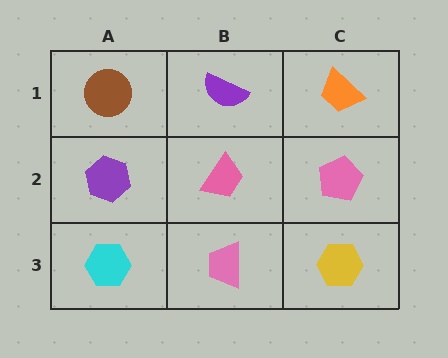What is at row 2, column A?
A purple hexagon.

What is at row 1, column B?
A purple semicircle.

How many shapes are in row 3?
3 shapes.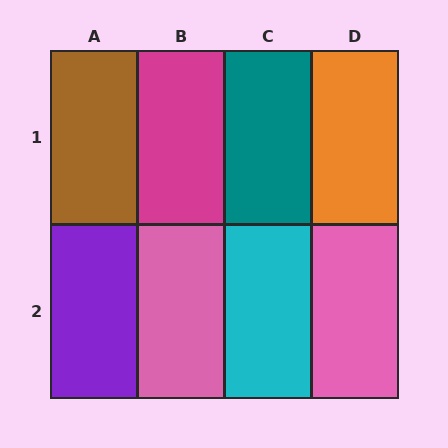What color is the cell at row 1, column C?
Teal.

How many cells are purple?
1 cell is purple.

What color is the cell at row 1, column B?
Magenta.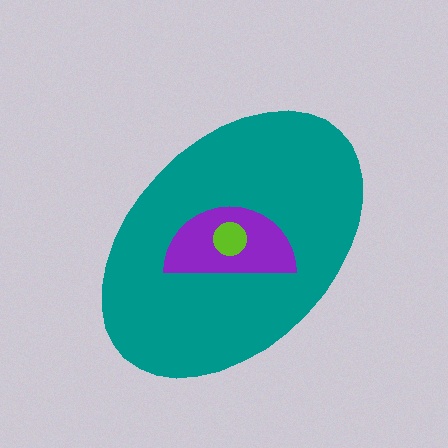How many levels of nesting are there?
3.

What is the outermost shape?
The teal ellipse.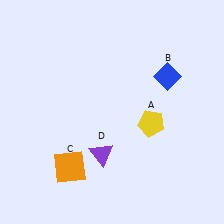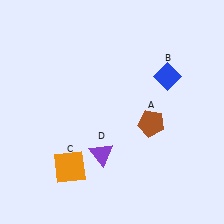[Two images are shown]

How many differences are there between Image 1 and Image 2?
There is 1 difference between the two images.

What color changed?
The pentagon (A) changed from yellow in Image 1 to brown in Image 2.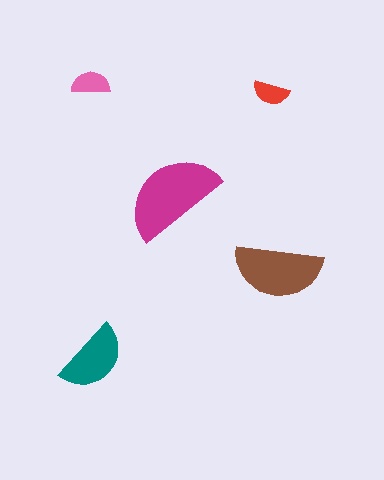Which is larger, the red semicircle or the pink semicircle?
The pink one.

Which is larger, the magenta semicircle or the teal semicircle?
The magenta one.